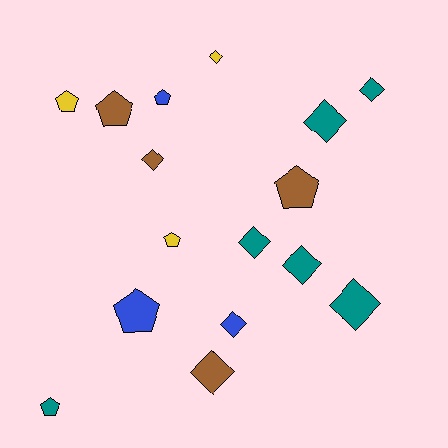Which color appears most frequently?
Teal, with 6 objects.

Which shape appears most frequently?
Diamond, with 9 objects.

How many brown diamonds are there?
There are 2 brown diamonds.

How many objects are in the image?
There are 16 objects.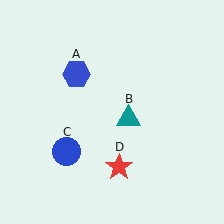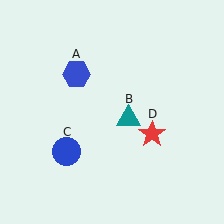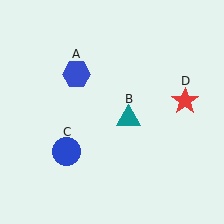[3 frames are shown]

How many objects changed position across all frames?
1 object changed position: red star (object D).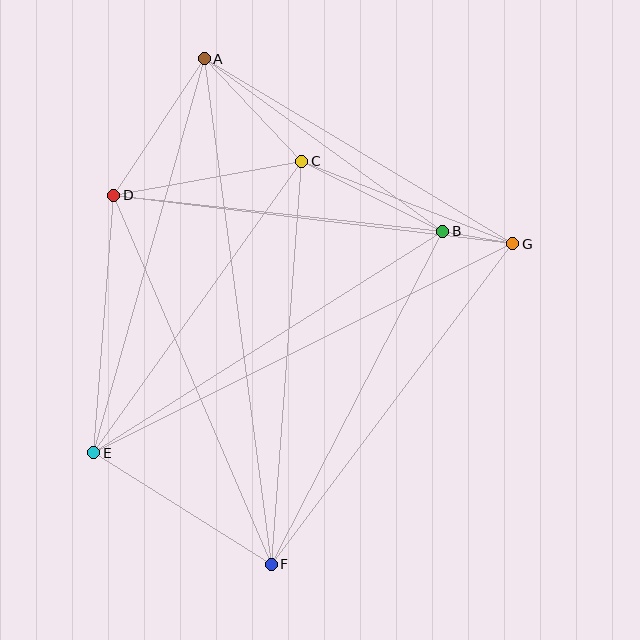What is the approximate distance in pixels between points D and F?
The distance between D and F is approximately 401 pixels.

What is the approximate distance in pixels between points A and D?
The distance between A and D is approximately 164 pixels.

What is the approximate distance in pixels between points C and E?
The distance between C and E is approximately 358 pixels.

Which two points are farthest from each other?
Points A and F are farthest from each other.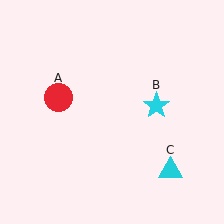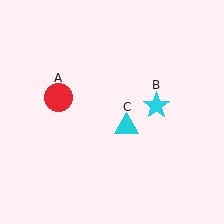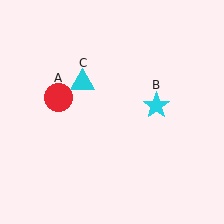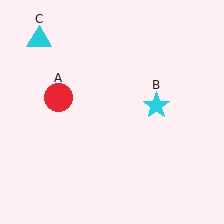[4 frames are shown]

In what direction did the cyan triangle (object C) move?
The cyan triangle (object C) moved up and to the left.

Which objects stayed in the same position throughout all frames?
Red circle (object A) and cyan star (object B) remained stationary.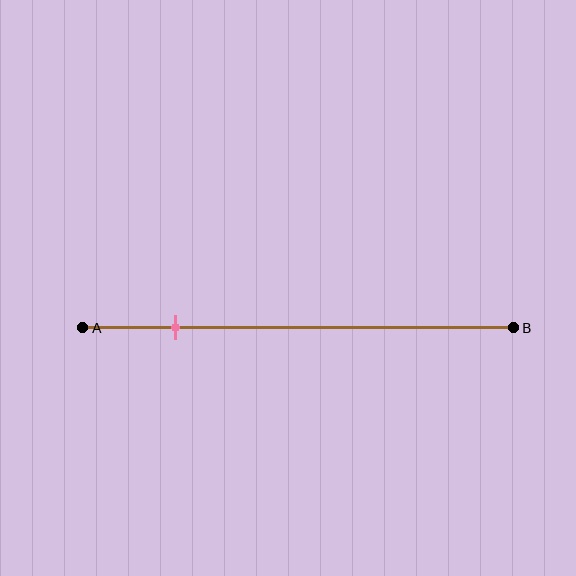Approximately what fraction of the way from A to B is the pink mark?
The pink mark is approximately 20% of the way from A to B.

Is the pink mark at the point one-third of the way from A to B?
No, the mark is at about 20% from A, not at the 33% one-third point.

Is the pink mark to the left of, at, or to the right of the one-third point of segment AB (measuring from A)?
The pink mark is to the left of the one-third point of segment AB.